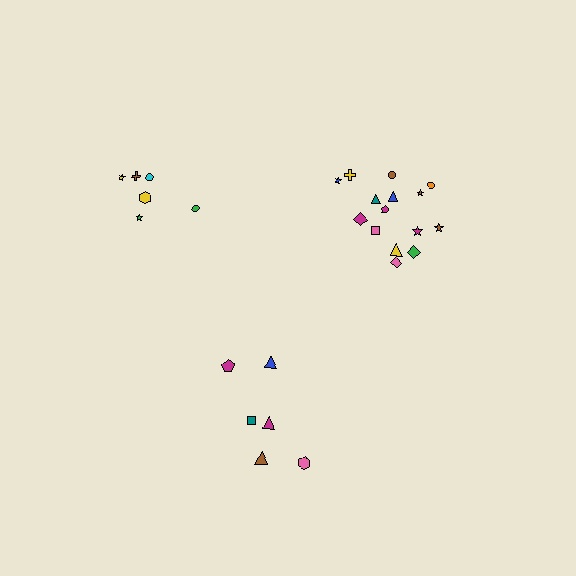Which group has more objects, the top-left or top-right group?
The top-right group.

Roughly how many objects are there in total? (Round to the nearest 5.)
Roughly 25 objects in total.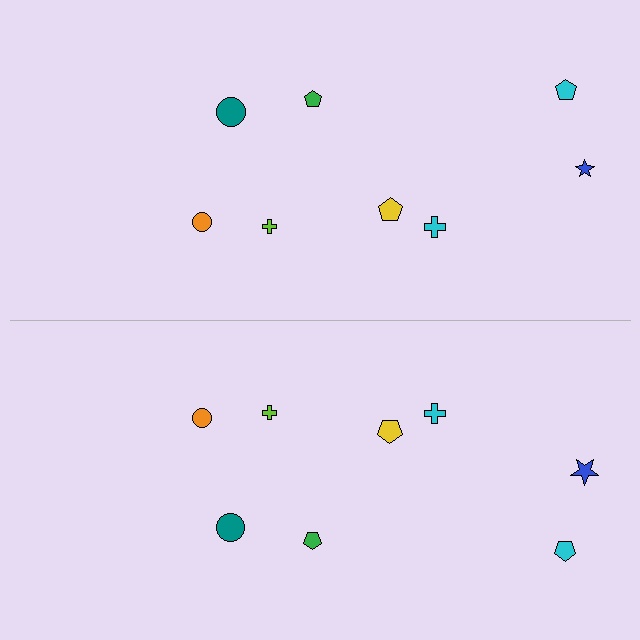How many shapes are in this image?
There are 16 shapes in this image.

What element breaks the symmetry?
The blue star on the bottom side has a different size than its mirror counterpart.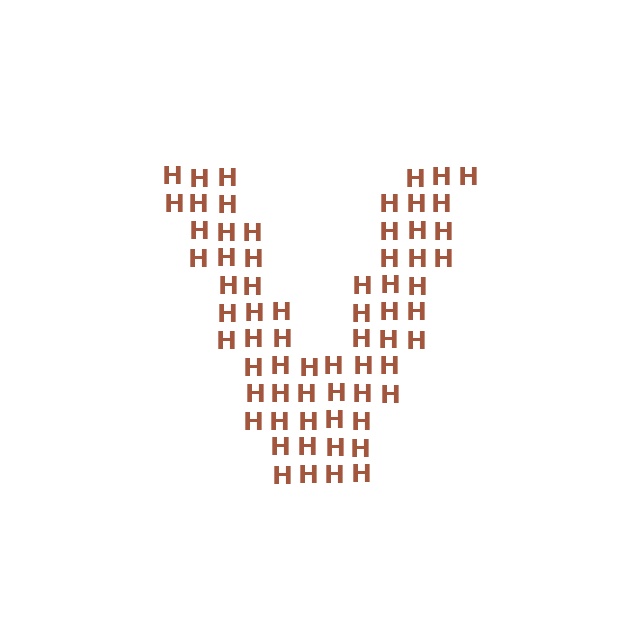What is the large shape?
The large shape is the letter V.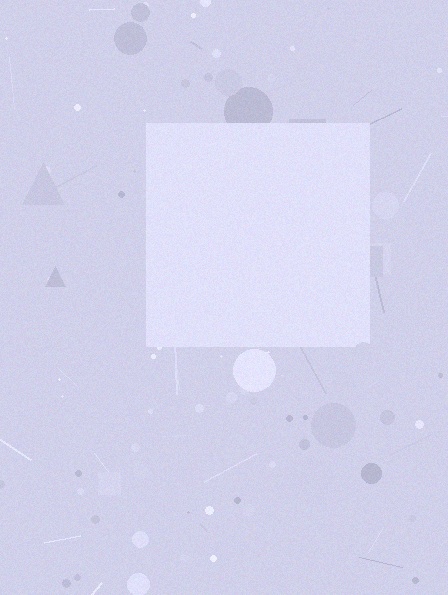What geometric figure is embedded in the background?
A square is embedded in the background.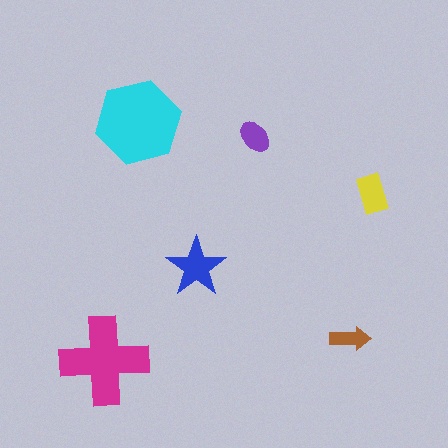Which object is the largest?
The cyan hexagon.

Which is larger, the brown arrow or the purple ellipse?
The purple ellipse.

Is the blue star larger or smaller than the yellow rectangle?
Larger.